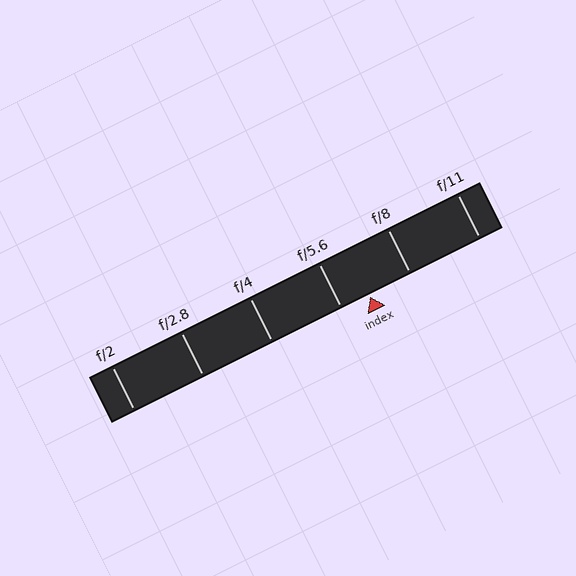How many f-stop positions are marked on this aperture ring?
There are 6 f-stop positions marked.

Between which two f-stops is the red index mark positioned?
The index mark is between f/5.6 and f/8.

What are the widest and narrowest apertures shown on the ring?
The widest aperture shown is f/2 and the narrowest is f/11.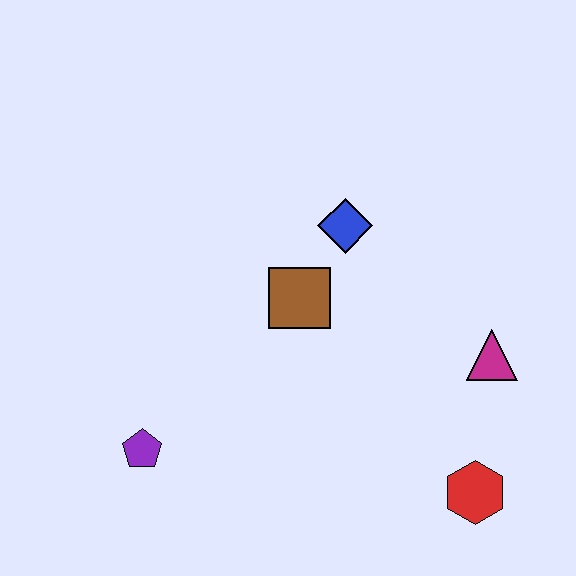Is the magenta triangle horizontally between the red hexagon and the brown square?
No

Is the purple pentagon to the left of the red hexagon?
Yes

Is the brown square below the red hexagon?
No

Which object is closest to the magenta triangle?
The red hexagon is closest to the magenta triangle.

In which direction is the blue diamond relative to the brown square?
The blue diamond is above the brown square.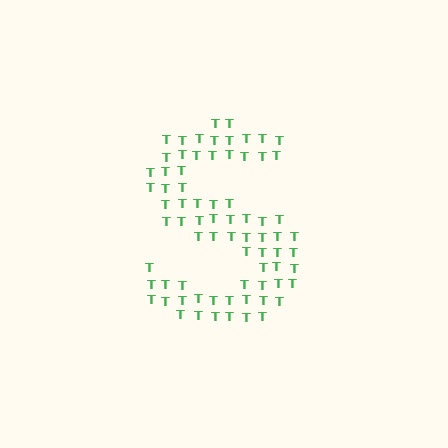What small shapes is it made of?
It is made of small letter T's.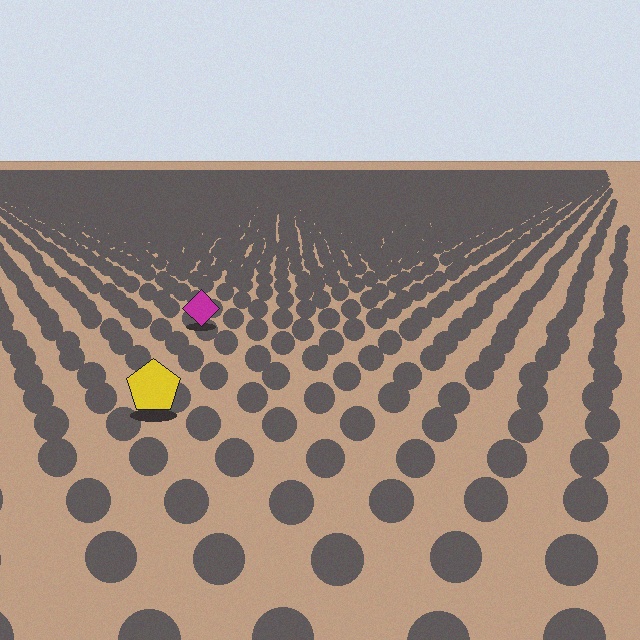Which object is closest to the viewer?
The yellow pentagon is closest. The texture marks near it are larger and more spread out.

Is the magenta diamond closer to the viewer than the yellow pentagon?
No. The yellow pentagon is closer — you can tell from the texture gradient: the ground texture is coarser near it.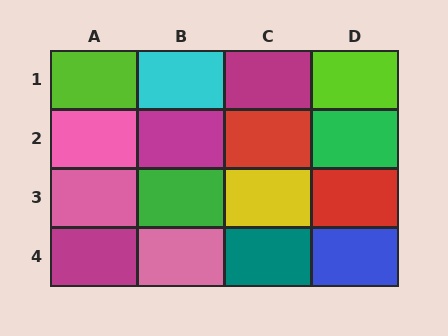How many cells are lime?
2 cells are lime.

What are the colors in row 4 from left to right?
Magenta, pink, teal, blue.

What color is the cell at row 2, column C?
Red.